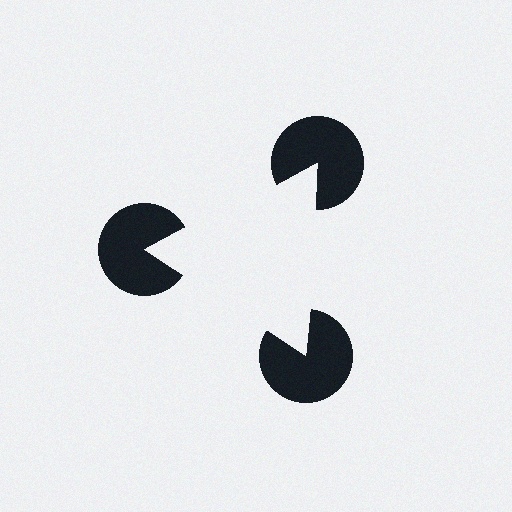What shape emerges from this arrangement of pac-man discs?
An illusory triangle — its edges are inferred from the aligned wedge cuts in the pac-man discs, not physically drawn.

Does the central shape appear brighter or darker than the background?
It typically appears slightly brighter than the background, even though no actual brightness change is drawn.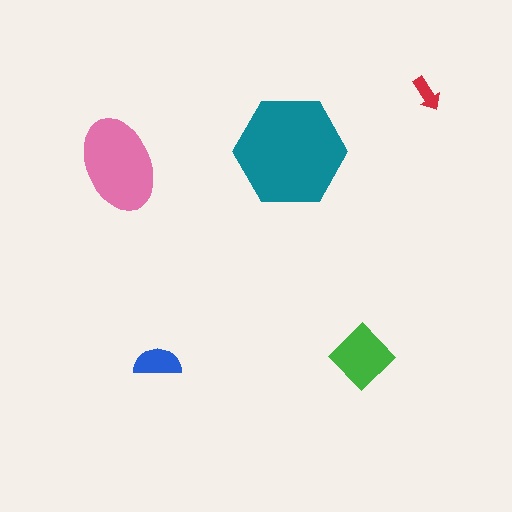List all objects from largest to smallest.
The teal hexagon, the pink ellipse, the green diamond, the blue semicircle, the red arrow.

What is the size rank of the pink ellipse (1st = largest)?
2nd.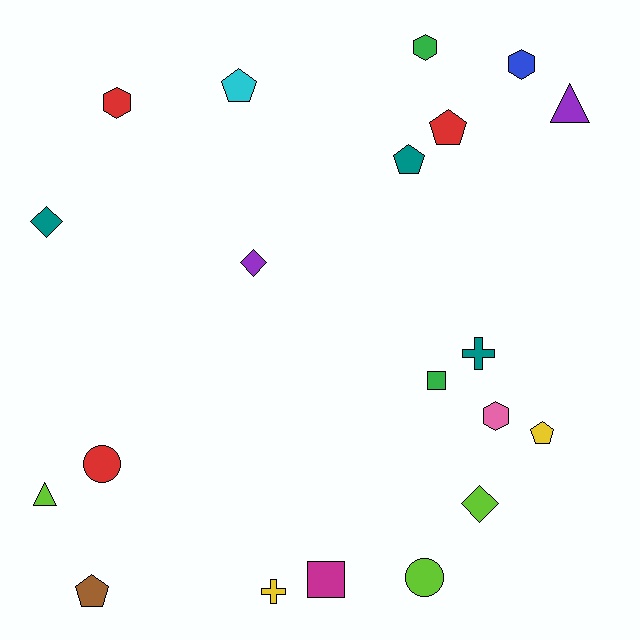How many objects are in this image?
There are 20 objects.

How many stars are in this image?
There are no stars.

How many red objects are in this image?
There are 3 red objects.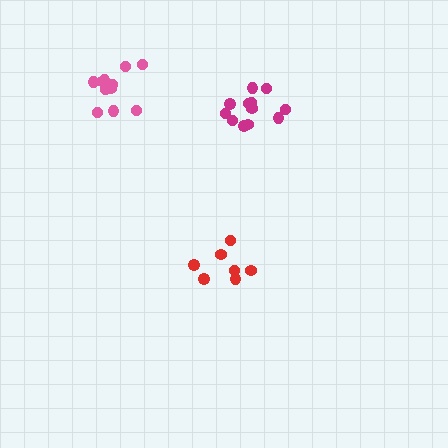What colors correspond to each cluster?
The clusters are colored: red, magenta, pink.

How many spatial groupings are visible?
There are 3 spatial groupings.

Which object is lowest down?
The red cluster is bottommost.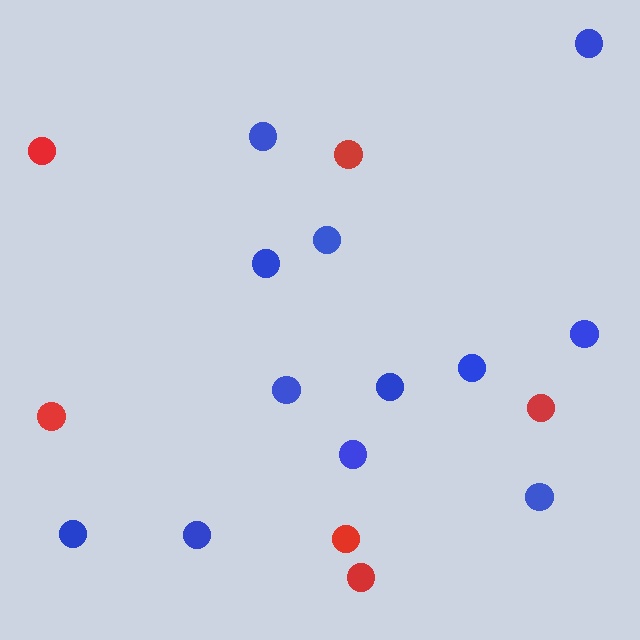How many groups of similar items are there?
There are 2 groups: one group of red circles (6) and one group of blue circles (12).